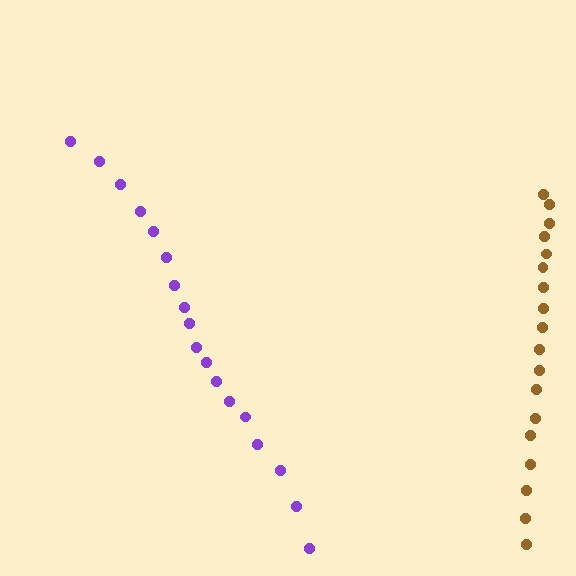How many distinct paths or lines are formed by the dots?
There are 2 distinct paths.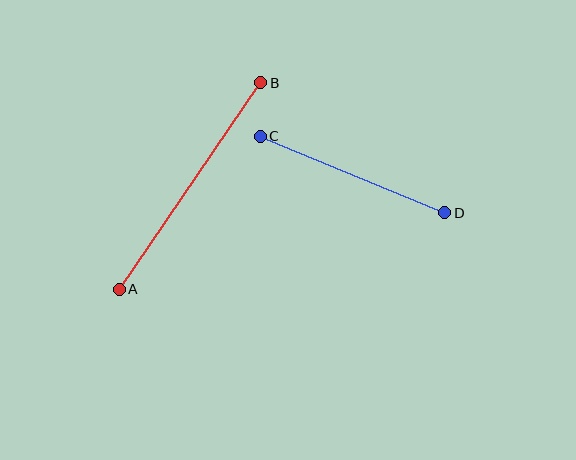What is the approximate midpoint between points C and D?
The midpoint is at approximately (353, 175) pixels.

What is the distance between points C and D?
The distance is approximately 200 pixels.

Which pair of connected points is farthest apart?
Points A and B are farthest apart.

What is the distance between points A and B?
The distance is approximately 250 pixels.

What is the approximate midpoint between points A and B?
The midpoint is at approximately (190, 186) pixels.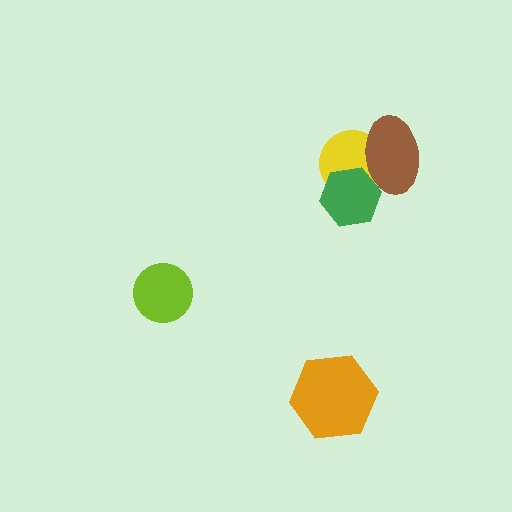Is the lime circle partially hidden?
No, no other shape covers it.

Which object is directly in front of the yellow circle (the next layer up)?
The brown ellipse is directly in front of the yellow circle.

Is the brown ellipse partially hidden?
Yes, it is partially covered by another shape.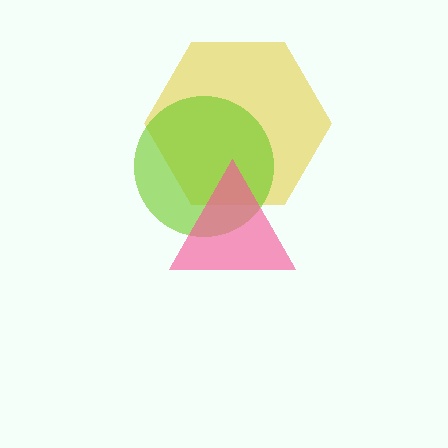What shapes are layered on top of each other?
The layered shapes are: a yellow hexagon, a lime circle, a pink triangle.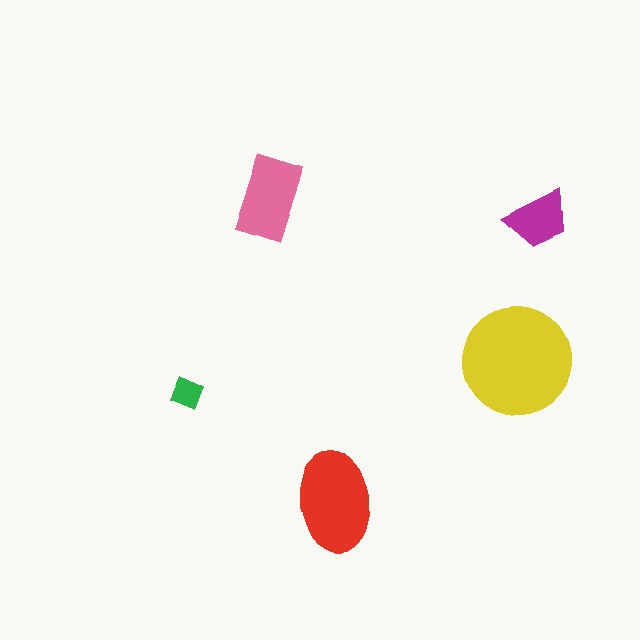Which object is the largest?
The yellow circle.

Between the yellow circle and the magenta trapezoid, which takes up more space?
The yellow circle.